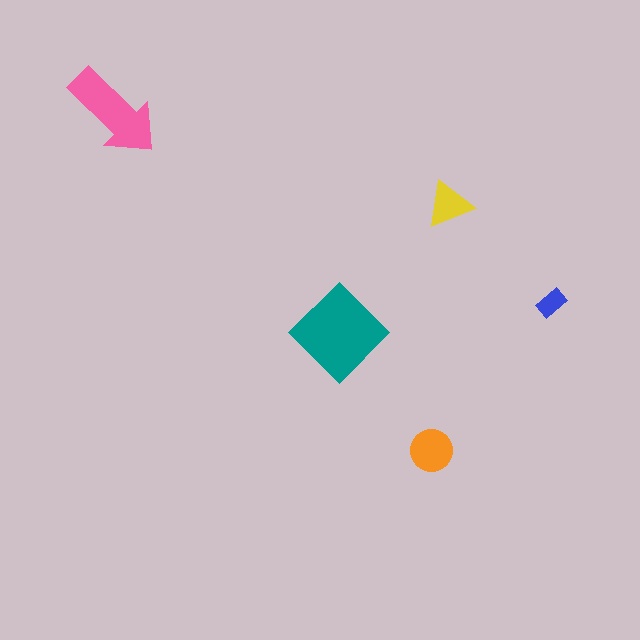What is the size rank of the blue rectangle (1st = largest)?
5th.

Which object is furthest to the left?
The pink arrow is leftmost.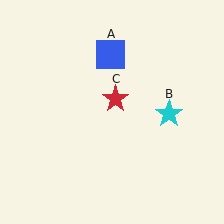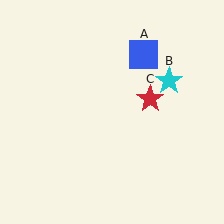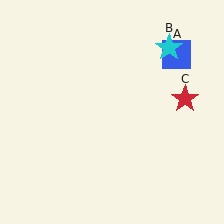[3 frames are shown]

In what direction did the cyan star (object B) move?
The cyan star (object B) moved up.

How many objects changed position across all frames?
3 objects changed position: blue square (object A), cyan star (object B), red star (object C).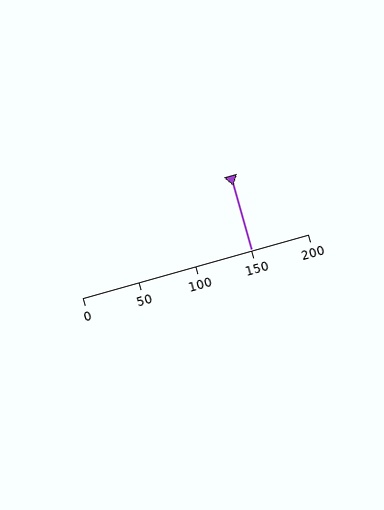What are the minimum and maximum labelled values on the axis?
The axis runs from 0 to 200.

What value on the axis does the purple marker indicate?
The marker indicates approximately 150.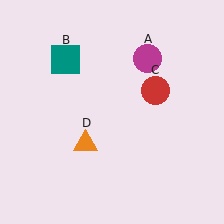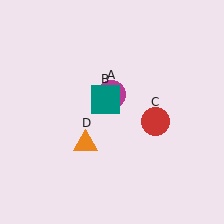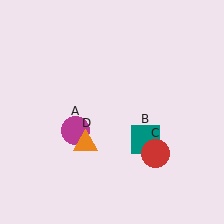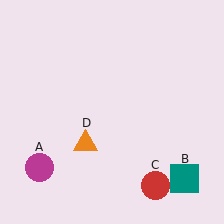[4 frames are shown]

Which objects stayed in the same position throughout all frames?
Orange triangle (object D) remained stationary.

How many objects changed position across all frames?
3 objects changed position: magenta circle (object A), teal square (object B), red circle (object C).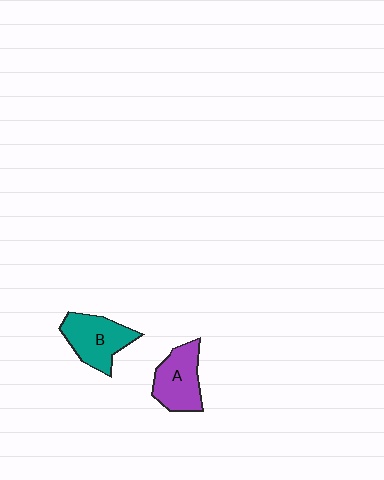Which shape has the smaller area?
Shape A (purple).